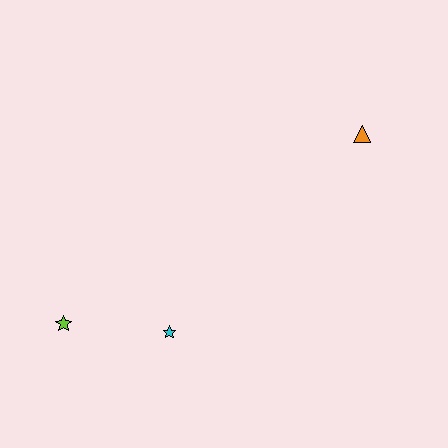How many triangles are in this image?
There is 1 triangle.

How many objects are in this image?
There are 3 objects.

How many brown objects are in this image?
There are no brown objects.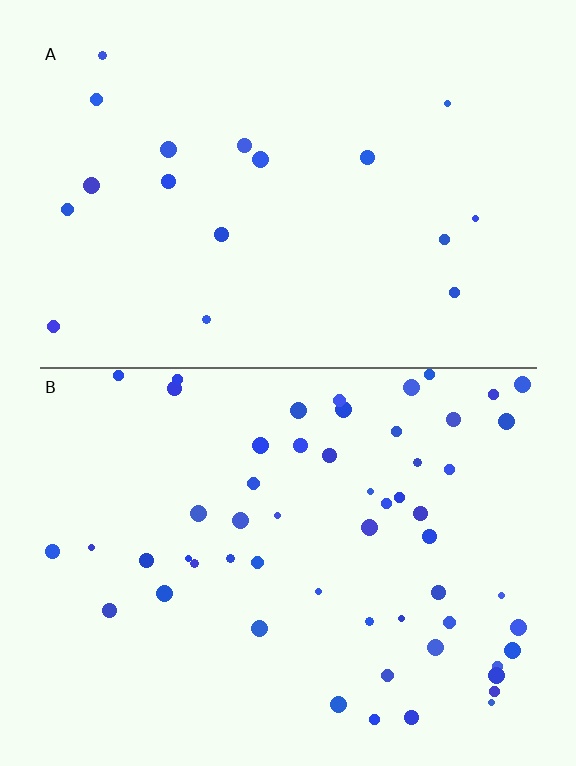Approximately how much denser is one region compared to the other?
Approximately 3.1× — region B over region A.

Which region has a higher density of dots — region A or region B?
B (the bottom).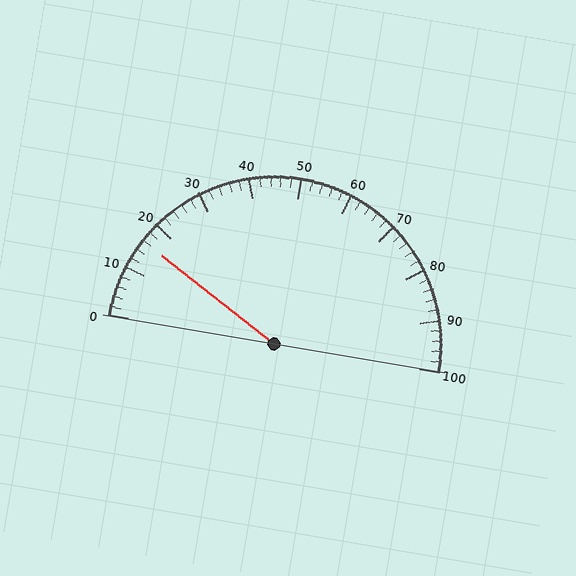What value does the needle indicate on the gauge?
The needle indicates approximately 16.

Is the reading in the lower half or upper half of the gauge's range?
The reading is in the lower half of the range (0 to 100).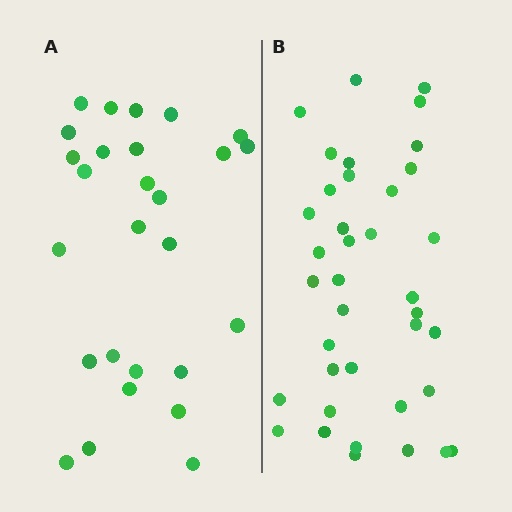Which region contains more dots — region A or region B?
Region B (the right region) has more dots.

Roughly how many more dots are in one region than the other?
Region B has roughly 12 or so more dots than region A.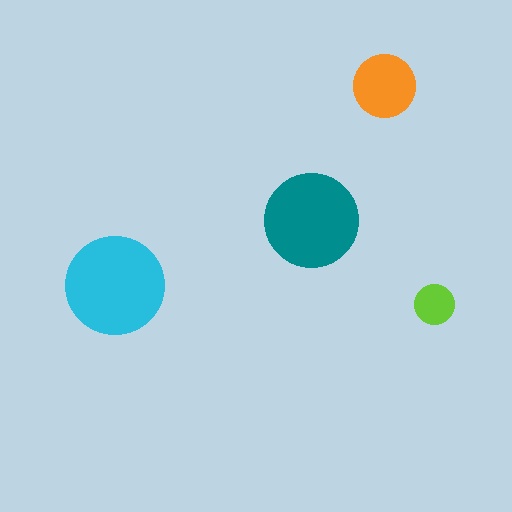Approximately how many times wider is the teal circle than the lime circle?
About 2.5 times wider.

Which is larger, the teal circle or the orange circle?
The teal one.